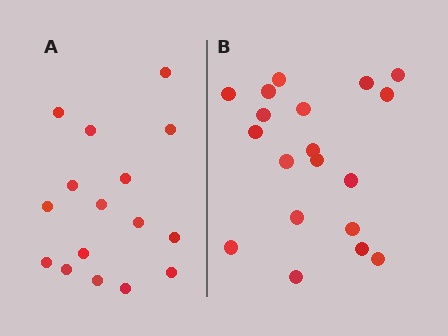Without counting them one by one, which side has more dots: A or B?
Region B (the right region) has more dots.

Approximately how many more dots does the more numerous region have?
Region B has just a few more — roughly 2 or 3 more dots than region A.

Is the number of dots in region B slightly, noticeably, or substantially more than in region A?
Region B has only slightly more — the two regions are fairly close. The ratio is roughly 1.2 to 1.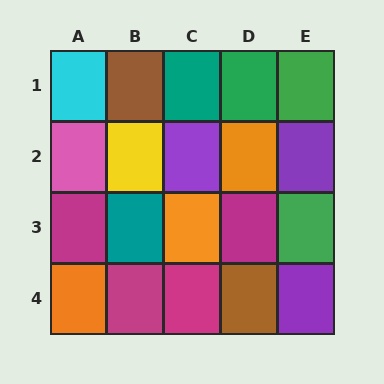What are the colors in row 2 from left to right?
Pink, yellow, purple, orange, purple.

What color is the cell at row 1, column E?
Green.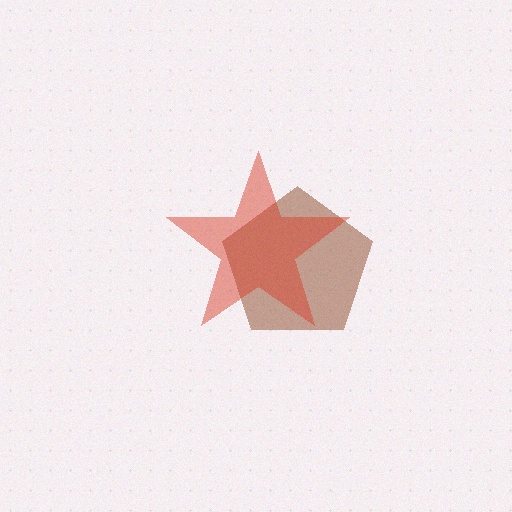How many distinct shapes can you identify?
There are 2 distinct shapes: a brown pentagon, a red star.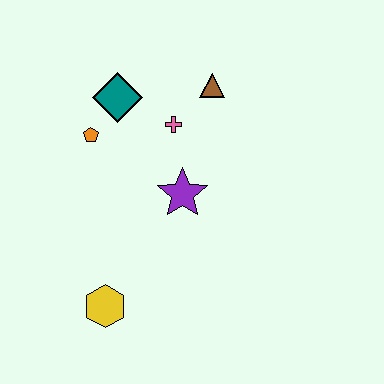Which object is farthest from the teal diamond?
The yellow hexagon is farthest from the teal diamond.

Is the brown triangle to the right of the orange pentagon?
Yes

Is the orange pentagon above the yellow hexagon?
Yes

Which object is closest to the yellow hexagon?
The purple star is closest to the yellow hexagon.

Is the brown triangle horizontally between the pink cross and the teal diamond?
No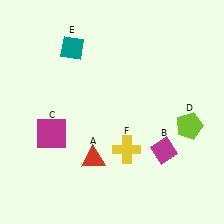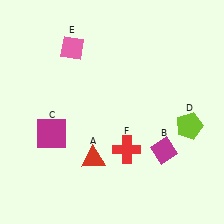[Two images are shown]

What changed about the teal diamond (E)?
In Image 1, E is teal. In Image 2, it changed to pink.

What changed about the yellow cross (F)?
In Image 1, F is yellow. In Image 2, it changed to red.